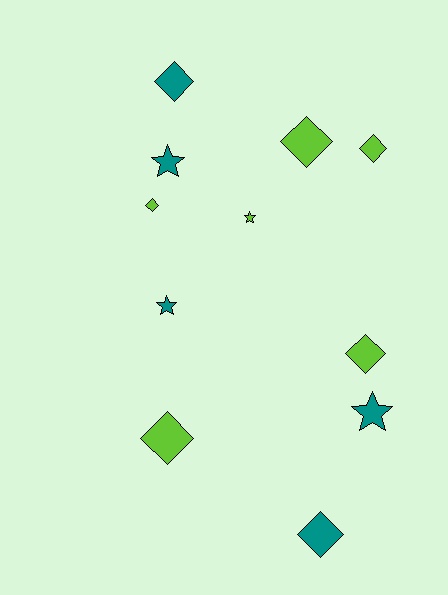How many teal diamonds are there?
There are 2 teal diamonds.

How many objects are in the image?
There are 11 objects.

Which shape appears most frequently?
Diamond, with 7 objects.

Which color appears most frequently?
Lime, with 6 objects.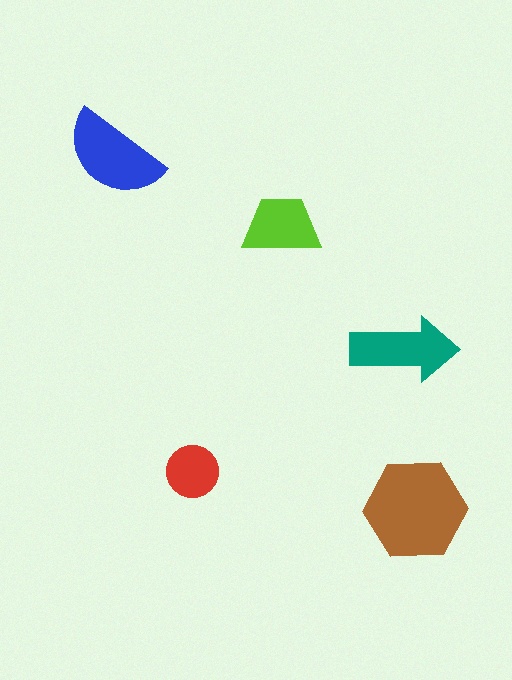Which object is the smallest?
The red circle.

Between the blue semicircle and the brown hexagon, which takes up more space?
The brown hexagon.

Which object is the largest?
The brown hexagon.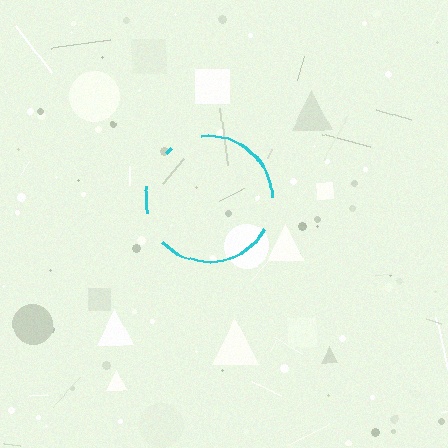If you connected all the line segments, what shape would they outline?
They would outline a circle.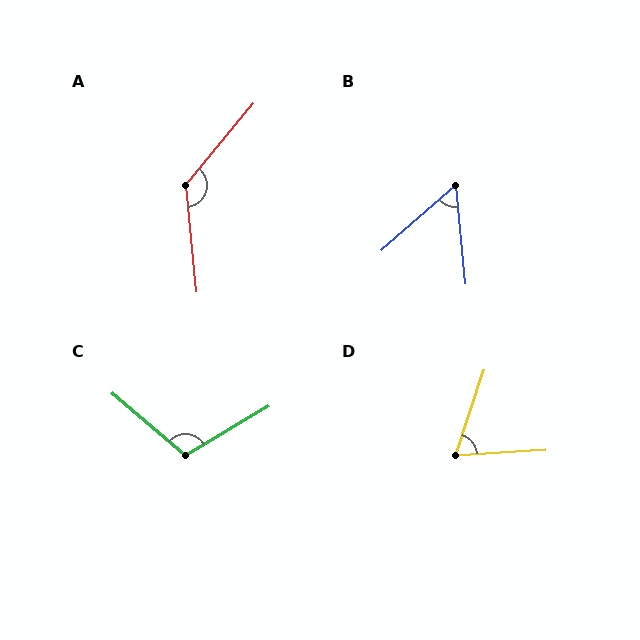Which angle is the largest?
A, at approximately 135 degrees.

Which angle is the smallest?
B, at approximately 54 degrees.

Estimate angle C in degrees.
Approximately 109 degrees.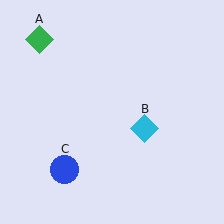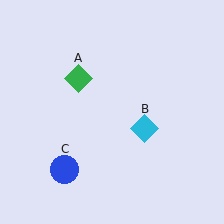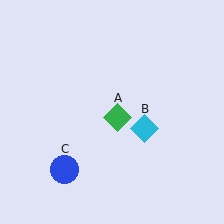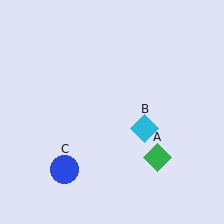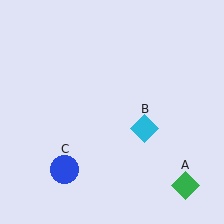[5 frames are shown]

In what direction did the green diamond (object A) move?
The green diamond (object A) moved down and to the right.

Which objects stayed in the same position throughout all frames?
Cyan diamond (object B) and blue circle (object C) remained stationary.